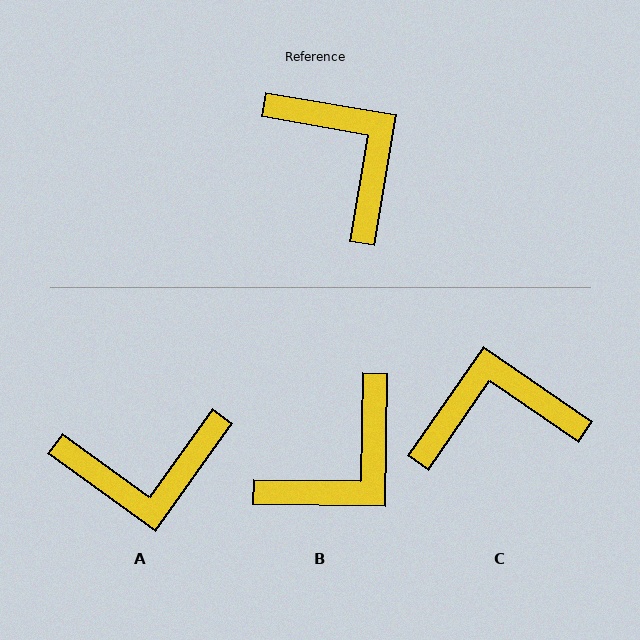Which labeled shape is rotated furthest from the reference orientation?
A, about 116 degrees away.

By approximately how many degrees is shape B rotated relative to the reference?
Approximately 81 degrees clockwise.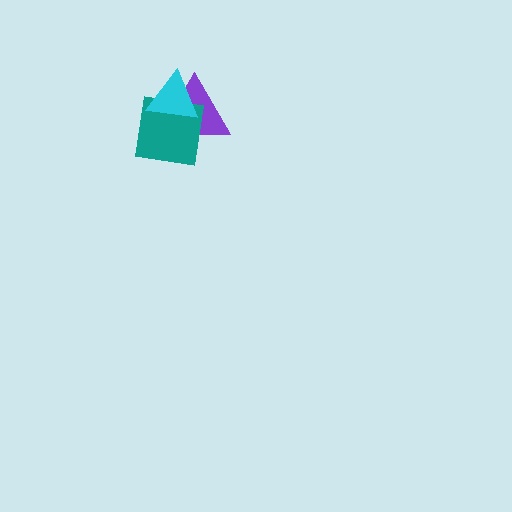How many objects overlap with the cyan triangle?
2 objects overlap with the cyan triangle.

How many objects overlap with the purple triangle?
2 objects overlap with the purple triangle.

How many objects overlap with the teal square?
2 objects overlap with the teal square.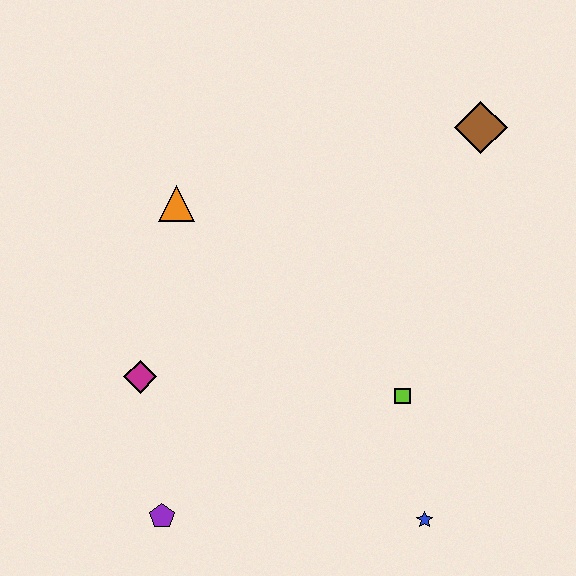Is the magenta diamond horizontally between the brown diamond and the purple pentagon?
No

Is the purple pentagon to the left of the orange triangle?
Yes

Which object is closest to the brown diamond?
The lime square is closest to the brown diamond.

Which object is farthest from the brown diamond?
The purple pentagon is farthest from the brown diamond.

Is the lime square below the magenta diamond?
Yes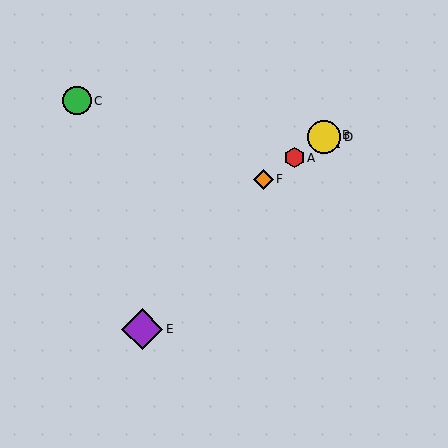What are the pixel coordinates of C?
Object C is at (77, 101).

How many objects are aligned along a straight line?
4 objects (A, B, D, F) are aligned along a straight line.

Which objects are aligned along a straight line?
Objects A, B, D, F are aligned along a straight line.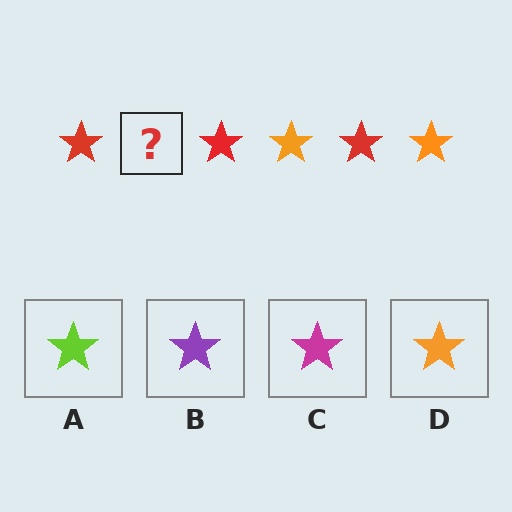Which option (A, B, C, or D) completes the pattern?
D.